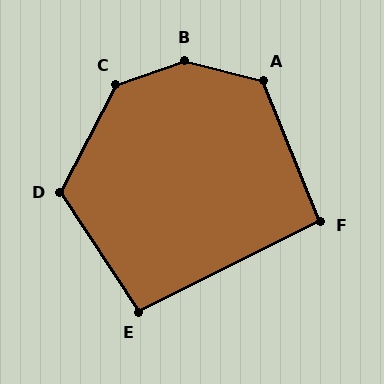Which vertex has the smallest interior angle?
F, at approximately 94 degrees.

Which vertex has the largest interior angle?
B, at approximately 146 degrees.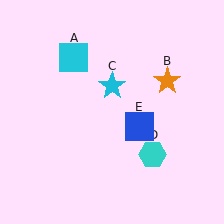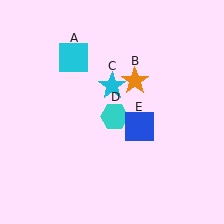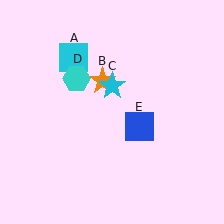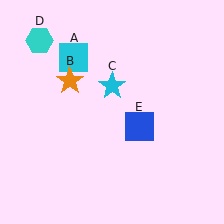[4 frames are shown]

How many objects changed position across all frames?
2 objects changed position: orange star (object B), cyan hexagon (object D).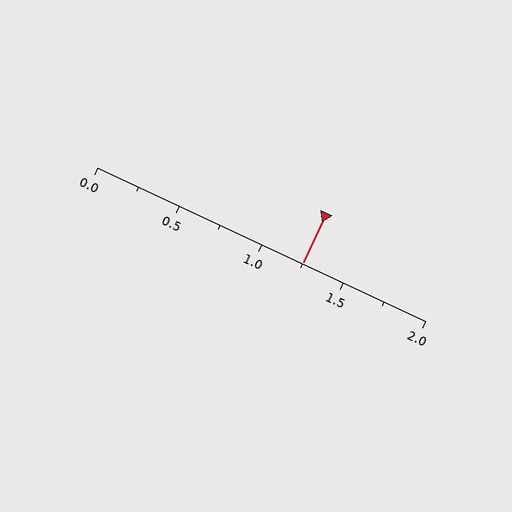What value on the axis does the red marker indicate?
The marker indicates approximately 1.25.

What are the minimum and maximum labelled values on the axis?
The axis runs from 0.0 to 2.0.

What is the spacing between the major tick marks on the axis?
The major ticks are spaced 0.5 apart.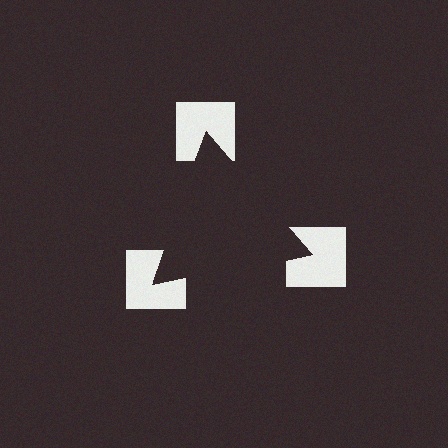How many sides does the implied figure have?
3 sides.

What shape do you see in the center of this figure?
An illusory triangle — its edges are inferred from the aligned wedge cuts in the notched squares, not physically drawn.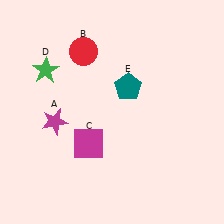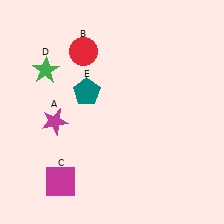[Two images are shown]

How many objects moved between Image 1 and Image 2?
2 objects moved between the two images.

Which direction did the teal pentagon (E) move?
The teal pentagon (E) moved left.